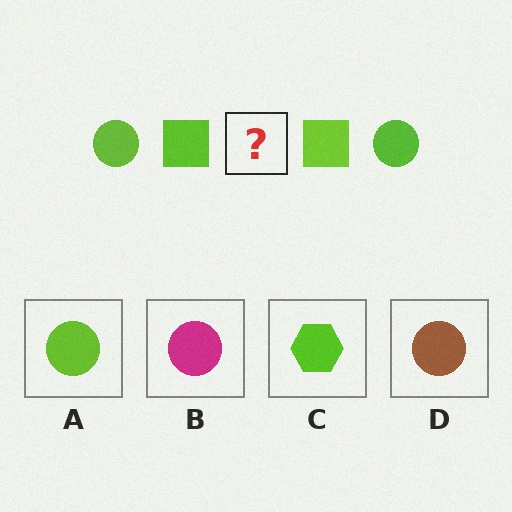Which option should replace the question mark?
Option A.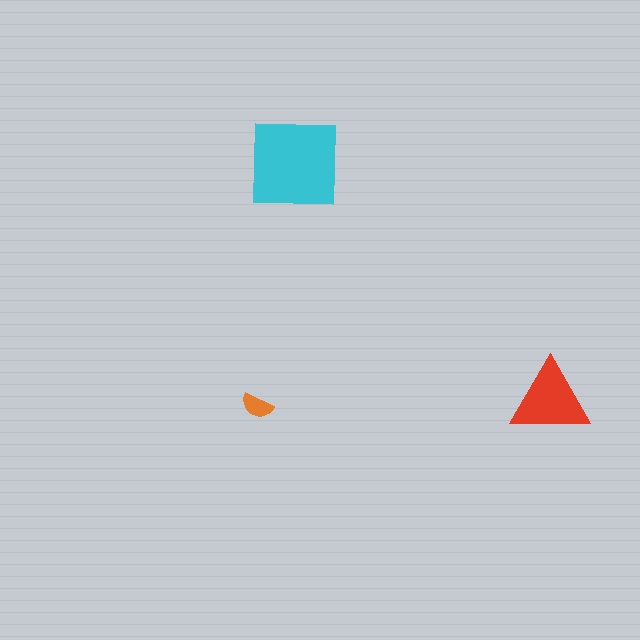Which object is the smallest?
The orange semicircle.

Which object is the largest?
The cyan square.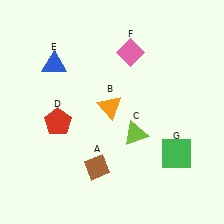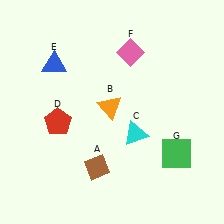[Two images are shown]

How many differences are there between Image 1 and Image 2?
There is 1 difference between the two images.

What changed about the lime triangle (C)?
In Image 1, C is lime. In Image 2, it changed to cyan.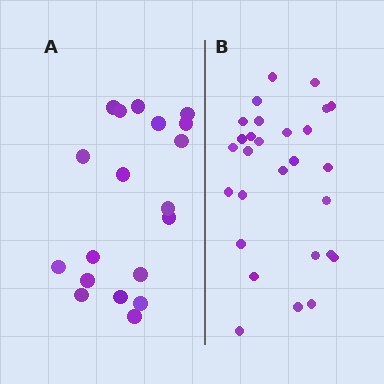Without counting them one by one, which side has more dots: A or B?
Region B (the right region) has more dots.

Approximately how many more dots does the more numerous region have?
Region B has roughly 8 or so more dots than region A.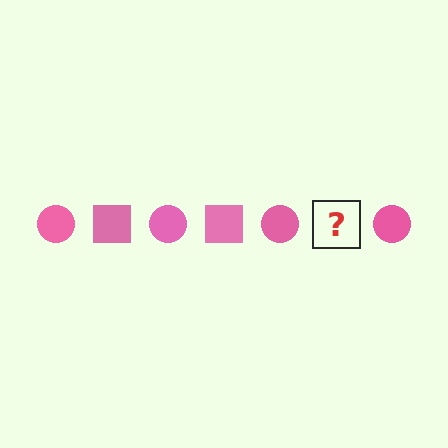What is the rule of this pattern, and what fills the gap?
The rule is that the pattern cycles through circle, square shapes in pink. The gap should be filled with a pink square.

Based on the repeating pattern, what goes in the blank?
The blank should be a pink square.